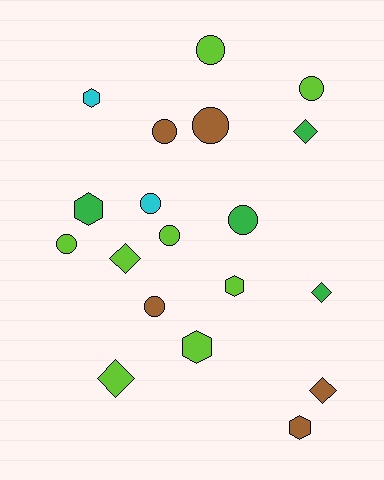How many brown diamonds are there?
There is 1 brown diamond.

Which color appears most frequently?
Lime, with 8 objects.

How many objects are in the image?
There are 19 objects.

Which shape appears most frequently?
Circle, with 9 objects.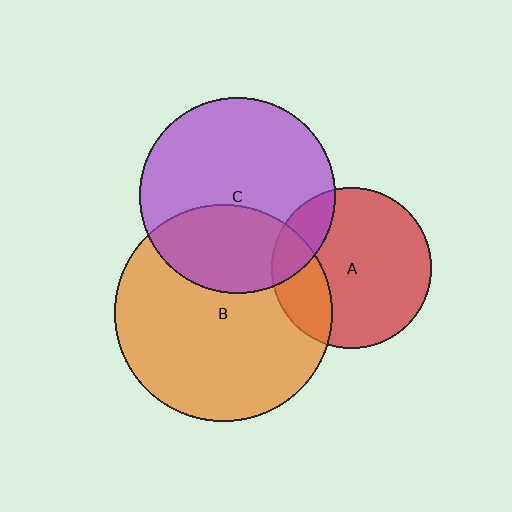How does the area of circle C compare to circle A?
Approximately 1.5 times.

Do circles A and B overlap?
Yes.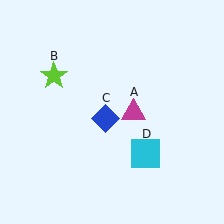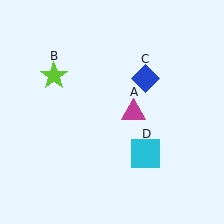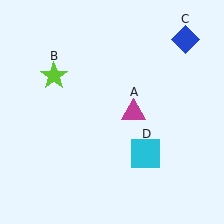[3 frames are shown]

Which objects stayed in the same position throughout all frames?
Magenta triangle (object A) and lime star (object B) and cyan square (object D) remained stationary.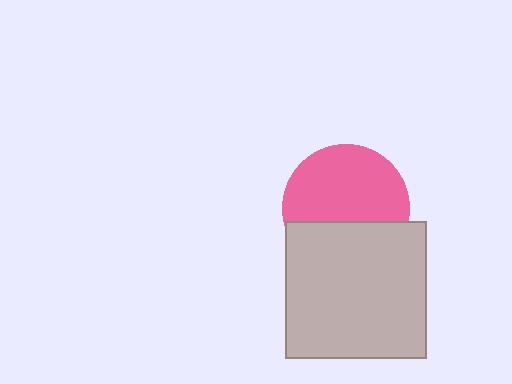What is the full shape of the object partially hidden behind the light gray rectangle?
The partially hidden object is a pink circle.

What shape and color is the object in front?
The object in front is a light gray rectangle.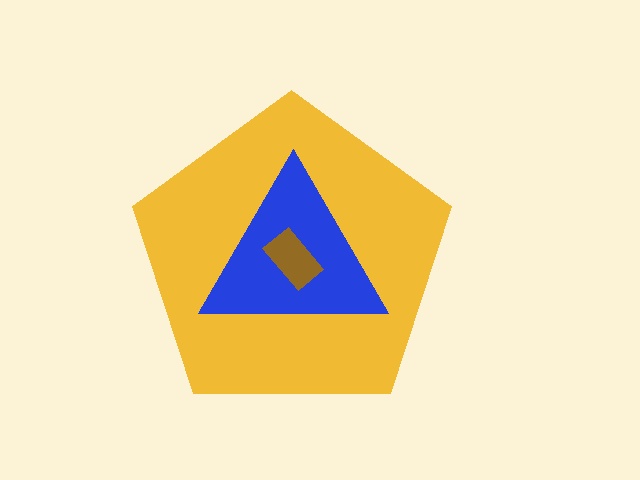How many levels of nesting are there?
3.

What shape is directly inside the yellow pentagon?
The blue triangle.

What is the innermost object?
The brown rectangle.